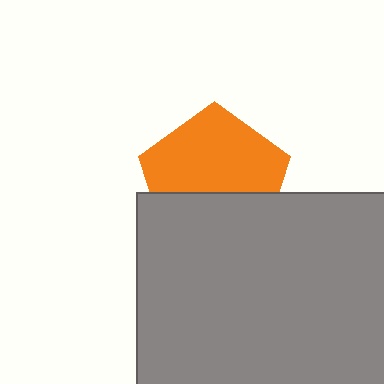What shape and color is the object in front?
The object in front is a gray rectangle.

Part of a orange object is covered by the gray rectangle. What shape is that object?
It is a pentagon.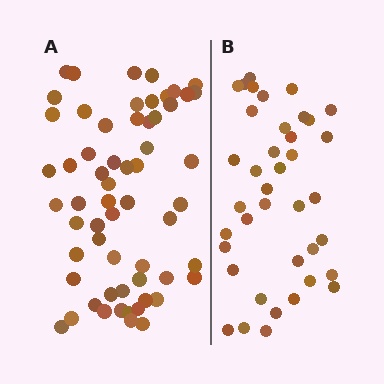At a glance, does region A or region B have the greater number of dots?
Region A (the left region) has more dots.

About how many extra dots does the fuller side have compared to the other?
Region A has approximately 20 more dots than region B.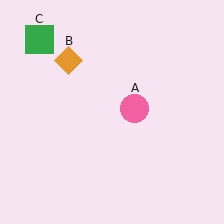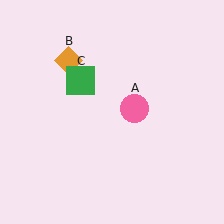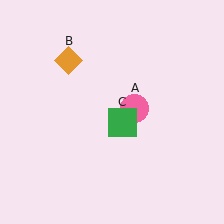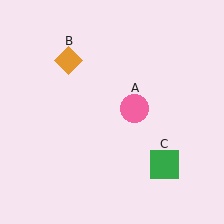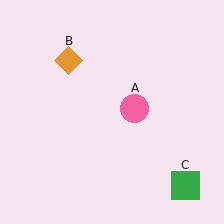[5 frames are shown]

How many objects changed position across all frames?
1 object changed position: green square (object C).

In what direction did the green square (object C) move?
The green square (object C) moved down and to the right.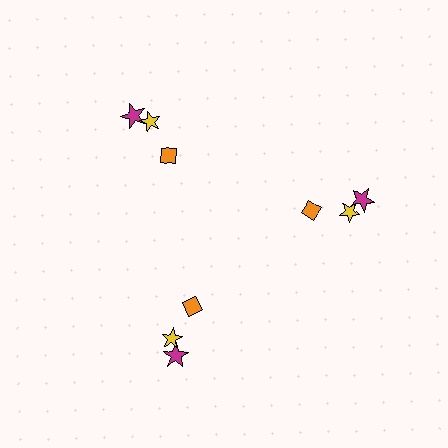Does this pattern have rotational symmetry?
Yes, this pattern has 3-fold rotational symmetry. It looks the same after rotating 120 degrees around the center.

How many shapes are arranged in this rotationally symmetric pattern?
There are 9 shapes, arranged in 3 groups of 3.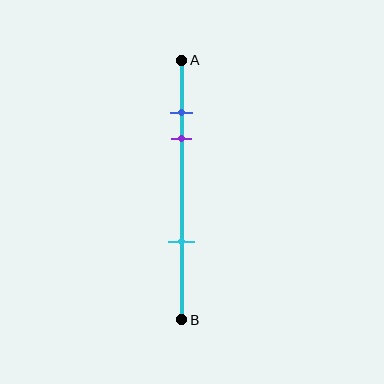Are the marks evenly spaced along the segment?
No, the marks are not evenly spaced.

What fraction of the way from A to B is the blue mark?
The blue mark is approximately 20% (0.2) of the way from A to B.